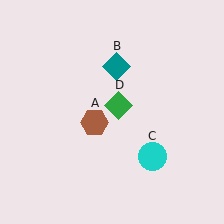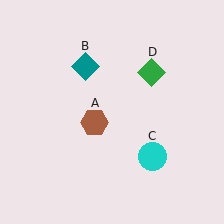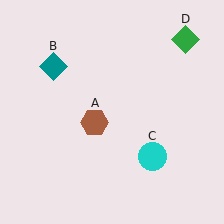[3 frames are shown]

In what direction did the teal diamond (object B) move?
The teal diamond (object B) moved left.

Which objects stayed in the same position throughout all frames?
Brown hexagon (object A) and cyan circle (object C) remained stationary.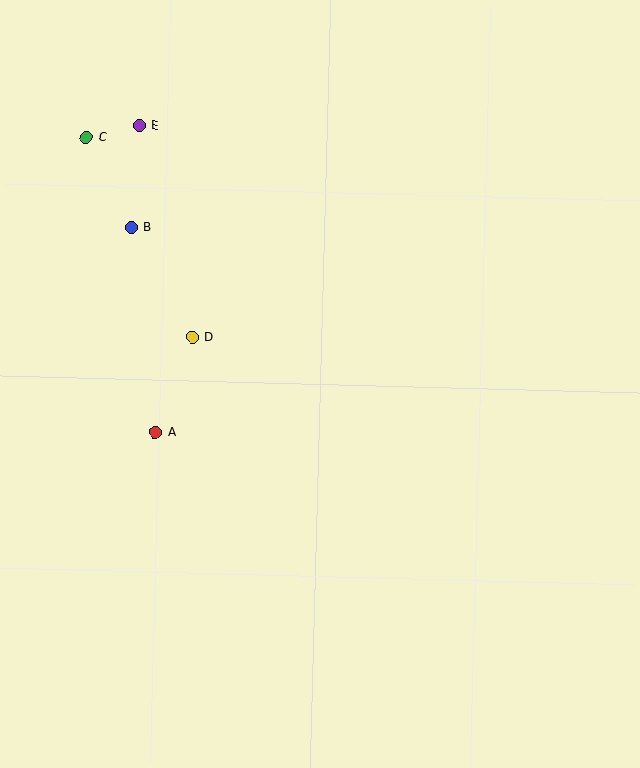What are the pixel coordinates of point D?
Point D is at (193, 337).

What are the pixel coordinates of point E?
Point E is at (139, 125).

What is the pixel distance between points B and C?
The distance between B and C is 101 pixels.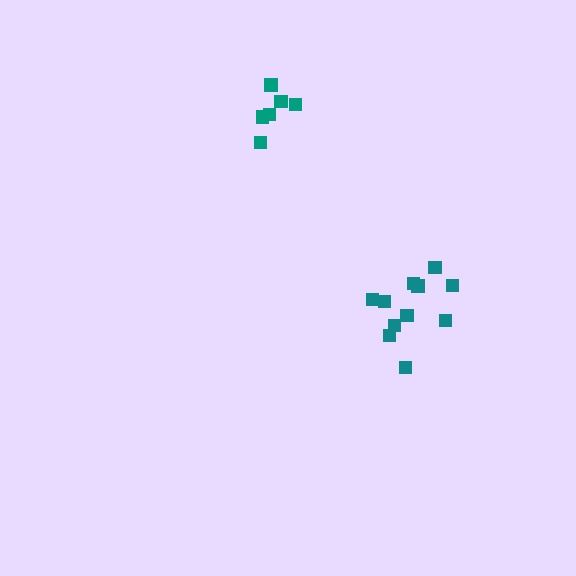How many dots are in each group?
Group 1: 11 dots, Group 2: 6 dots (17 total).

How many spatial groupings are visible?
There are 2 spatial groupings.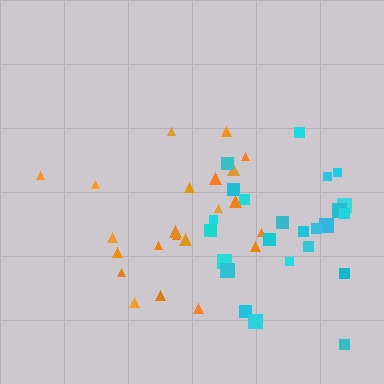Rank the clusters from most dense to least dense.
orange, cyan.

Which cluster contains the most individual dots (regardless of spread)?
Cyan (24).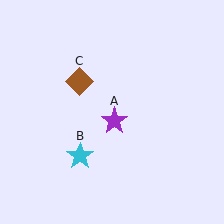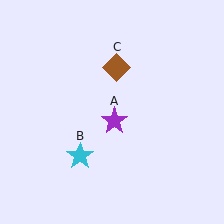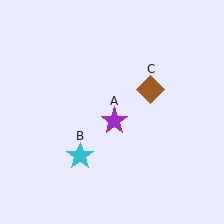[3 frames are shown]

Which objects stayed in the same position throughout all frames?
Purple star (object A) and cyan star (object B) remained stationary.